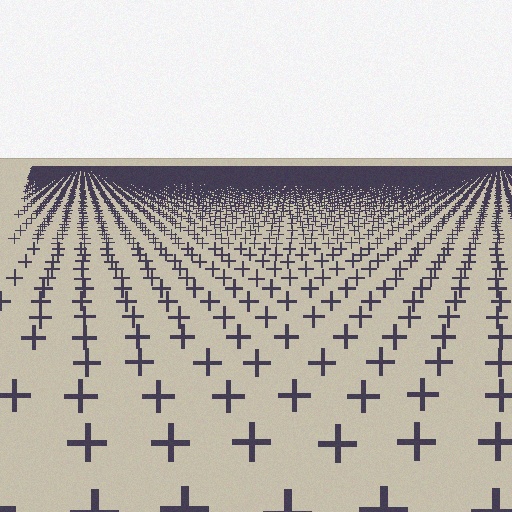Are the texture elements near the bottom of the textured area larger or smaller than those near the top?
Larger. Near the bottom, elements are closer to the viewer and appear at a bigger on-screen size.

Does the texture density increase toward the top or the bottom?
Density increases toward the top.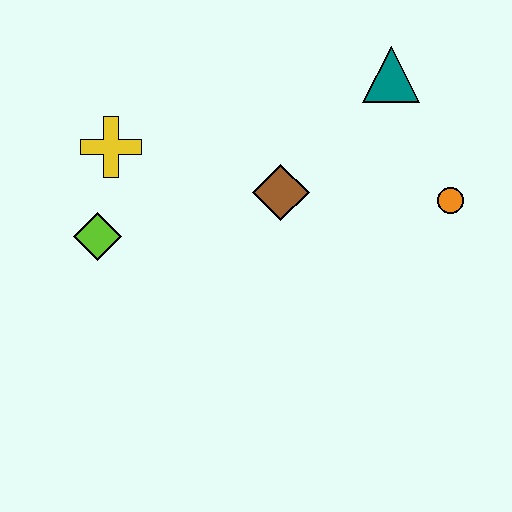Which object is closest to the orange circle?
The teal triangle is closest to the orange circle.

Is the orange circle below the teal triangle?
Yes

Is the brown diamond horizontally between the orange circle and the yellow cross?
Yes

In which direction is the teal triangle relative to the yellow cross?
The teal triangle is to the right of the yellow cross.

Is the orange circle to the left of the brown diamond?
No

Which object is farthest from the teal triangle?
The lime diamond is farthest from the teal triangle.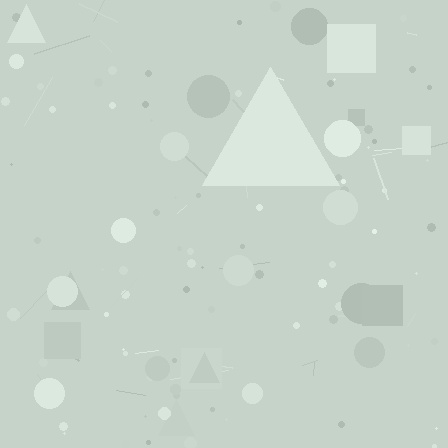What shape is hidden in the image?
A triangle is hidden in the image.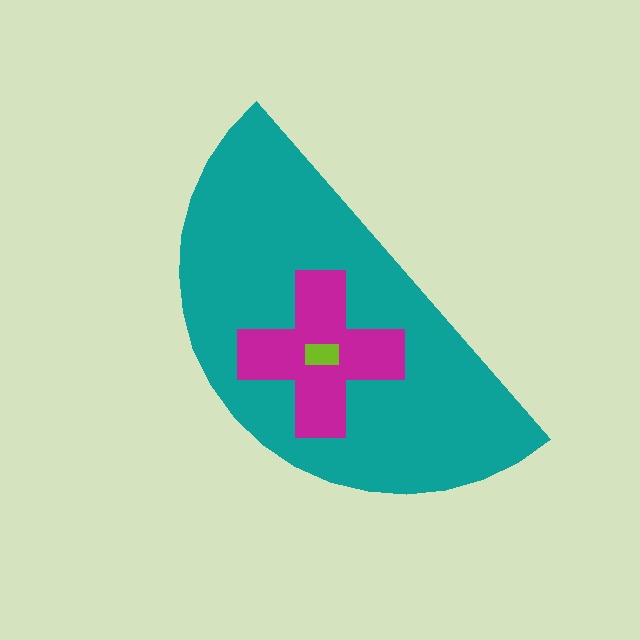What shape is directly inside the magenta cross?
The lime rectangle.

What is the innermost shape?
The lime rectangle.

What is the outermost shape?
The teal semicircle.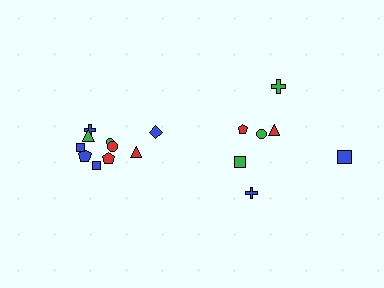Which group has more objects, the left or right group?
The left group.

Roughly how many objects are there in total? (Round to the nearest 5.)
Roughly 15 objects in total.